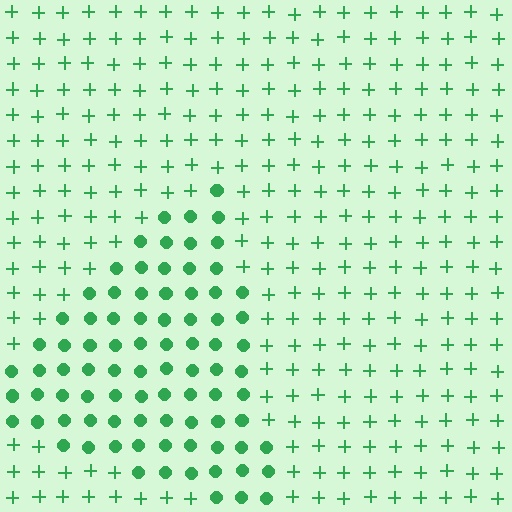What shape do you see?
I see a triangle.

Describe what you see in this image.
The image is filled with small green elements arranged in a uniform grid. A triangle-shaped region contains circles, while the surrounding area contains plus signs. The boundary is defined purely by the change in element shape.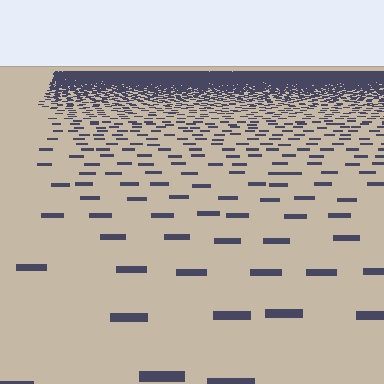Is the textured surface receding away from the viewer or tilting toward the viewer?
The surface is receding away from the viewer. Texture elements get smaller and denser toward the top.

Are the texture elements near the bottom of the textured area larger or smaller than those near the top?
Larger. Near the bottom, elements are closer to the viewer and appear at a bigger on-screen size.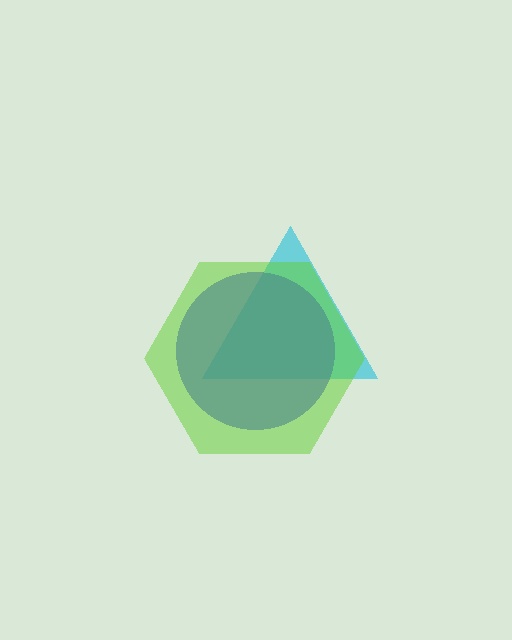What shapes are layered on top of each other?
The layered shapes are: a cyan triangle, a blue circle, a lime hexagon.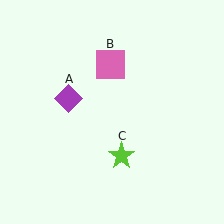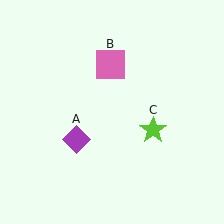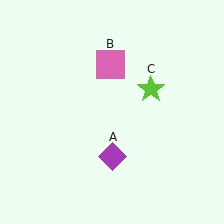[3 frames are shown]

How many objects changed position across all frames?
2 objects changed position: purple diamond (object A), lime star (object C).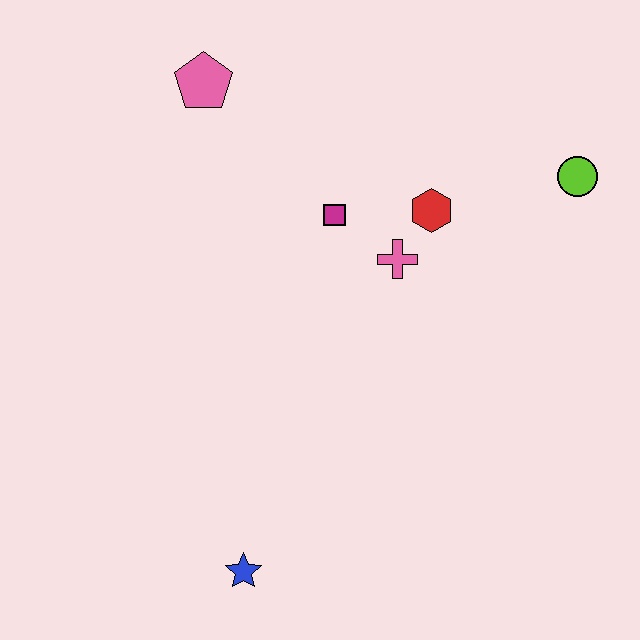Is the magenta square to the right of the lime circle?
No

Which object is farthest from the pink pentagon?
The blue star is farthest from the pink pentagon.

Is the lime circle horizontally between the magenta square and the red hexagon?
No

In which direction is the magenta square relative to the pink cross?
The magenta square is to the left of the pink cross.